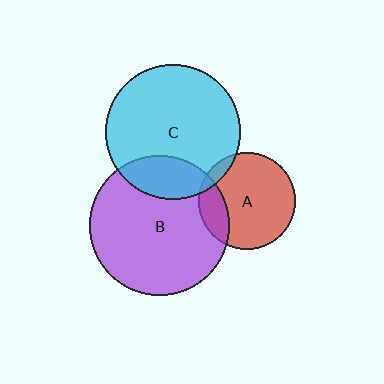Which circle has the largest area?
Circle B (purple).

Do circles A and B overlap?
Yes.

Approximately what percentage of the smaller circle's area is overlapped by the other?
Approximately 20%.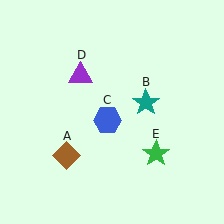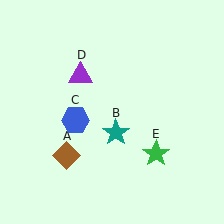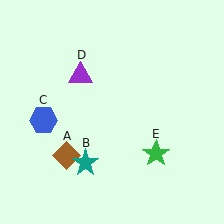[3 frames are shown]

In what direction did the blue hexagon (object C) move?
The blue hexagon (object C) moved left.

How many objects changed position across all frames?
2 objects changed position: teal star (object B), blue hexagon (object C).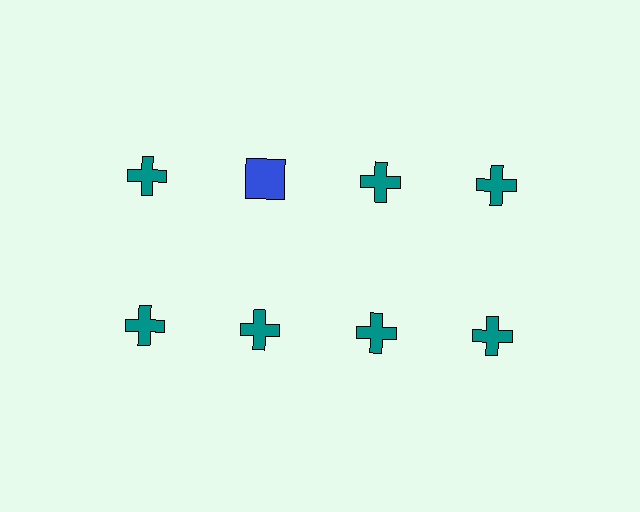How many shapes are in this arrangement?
There are 8 shapes arranged in a grid pattern.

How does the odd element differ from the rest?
It differs in both color (blue instead of teal) and shape (square instead of cross).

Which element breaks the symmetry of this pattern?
The blue square in the top row, second from left column breaks the symmetry. All other shapes are teal crosses.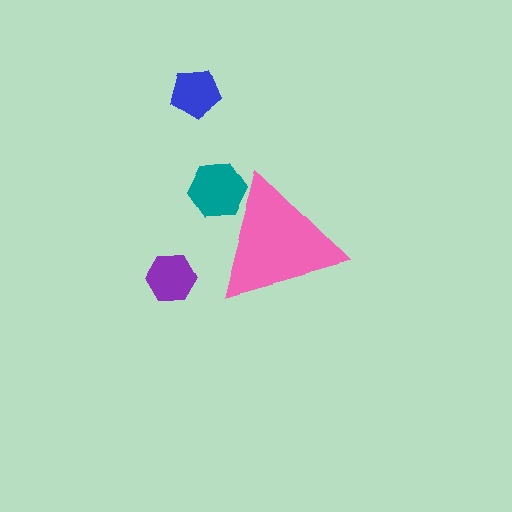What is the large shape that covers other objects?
A pink triangle.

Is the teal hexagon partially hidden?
Yes, the teal hexagon is partially hidden behind the pink triangle.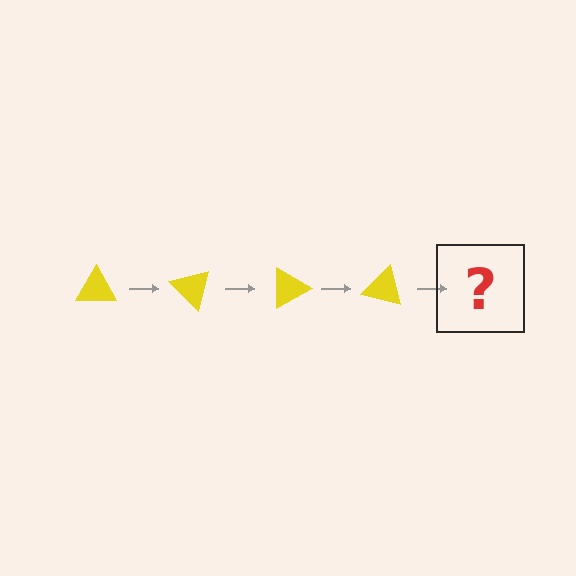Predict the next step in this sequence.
The next step is a yellow triangle rotated 180 degrees.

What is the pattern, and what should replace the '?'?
The pattern is that the triangle rotates 45 degrees each step. The '?' should be a yellow triangle rotated 180 degrees.